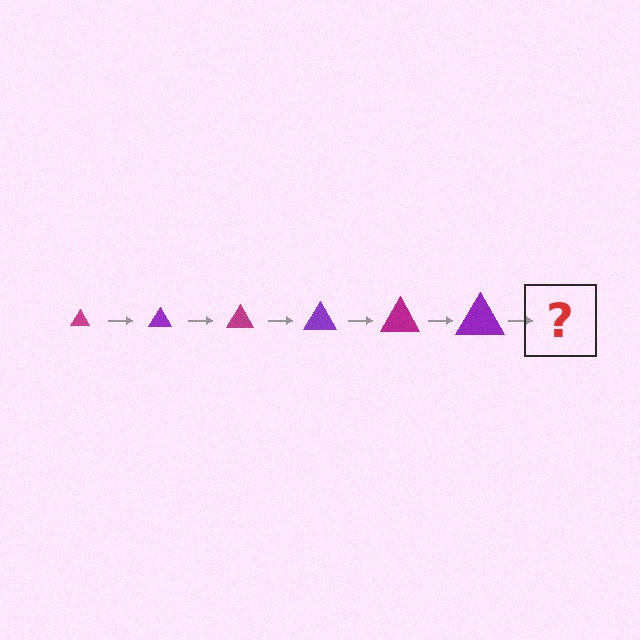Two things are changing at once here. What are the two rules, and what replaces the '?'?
The two rules are that the triangle grows larger each step and the color cycles through magenta and purple. The '?' should be a magenta triangle, larger than the previous one.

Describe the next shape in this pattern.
It should be a magenta triangle, larger than the previous one.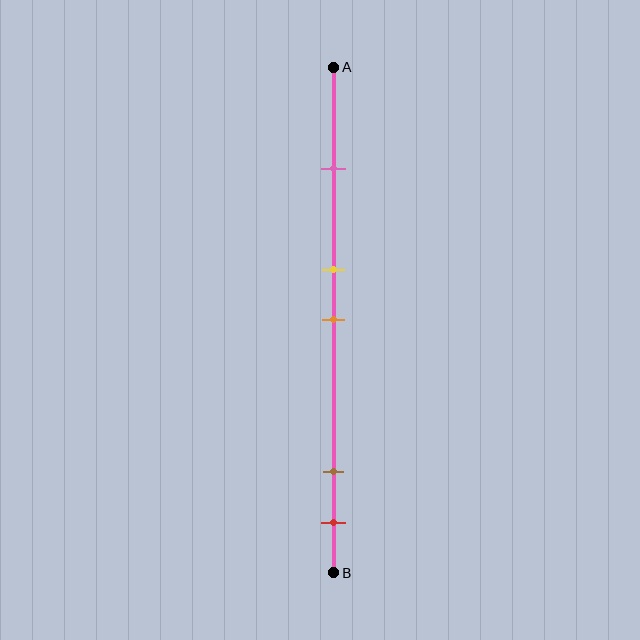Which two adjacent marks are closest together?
The yellow and orange marks are the closest adjacent pair.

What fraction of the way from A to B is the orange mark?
The orange mark is approximately 50% (0.5) of the way from A to B.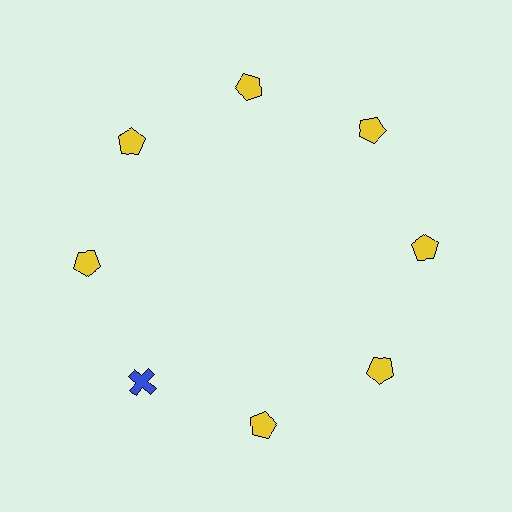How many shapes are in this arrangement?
There are 8 shapes arranged in a ring pattern.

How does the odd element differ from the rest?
It differs in both color (blue instead of yellow) and shape (cross instead of pentagon).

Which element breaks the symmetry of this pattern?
The blue cross at roughly the 8 o'clock position breaks the symmetry. All other shapes are yellow pentagons.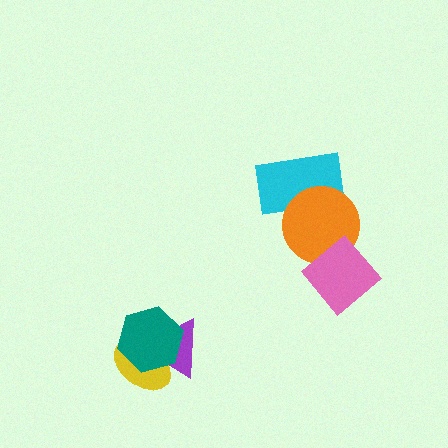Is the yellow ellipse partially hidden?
Yes, it is partially covered by another shape.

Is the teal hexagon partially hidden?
No, no other shape covers it.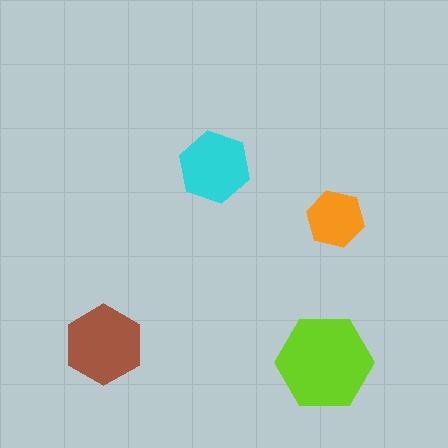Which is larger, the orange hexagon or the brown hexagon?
The brown one.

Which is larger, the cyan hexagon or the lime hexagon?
The lime one.